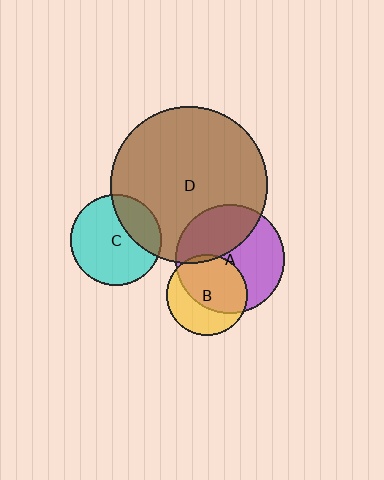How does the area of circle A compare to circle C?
Approximately 1.4 times.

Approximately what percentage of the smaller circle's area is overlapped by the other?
Approximately 60%.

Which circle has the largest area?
Circle D (brown).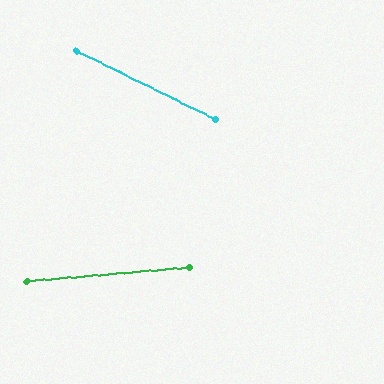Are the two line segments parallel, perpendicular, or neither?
Neither parallel nor perpendicular — they differ by about 31°.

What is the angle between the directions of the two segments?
Approximately 31 degrees.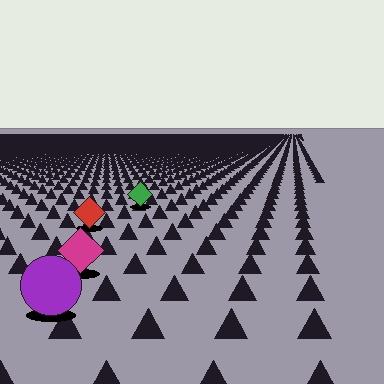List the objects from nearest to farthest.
From nearest to farthest: the purple circle, the magenta diamond, the red diamond, the green diamond.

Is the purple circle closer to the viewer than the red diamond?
Yes. The purple circle is closer — you can tell from the texture gradient: the ground texture is coarser near it.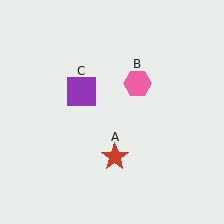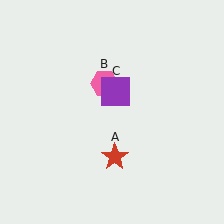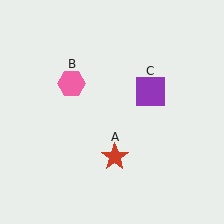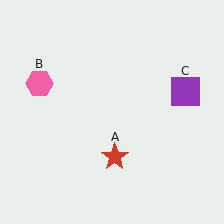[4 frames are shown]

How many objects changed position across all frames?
2 objects changed position: pink hexagon (object B), purple square (object C).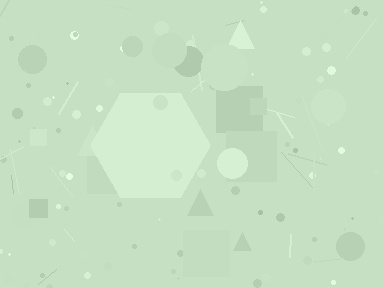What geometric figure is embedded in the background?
A hexagon is embedded in the background.